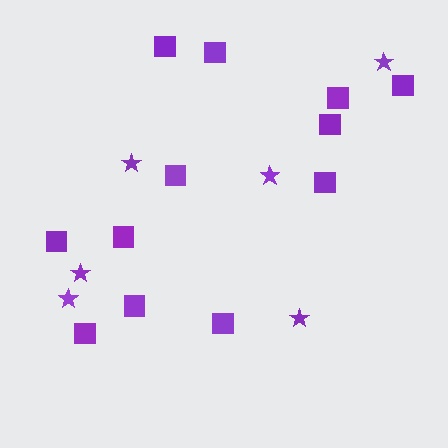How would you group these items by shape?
There are 2 groups: one group of squares (12) and one group of stars (6).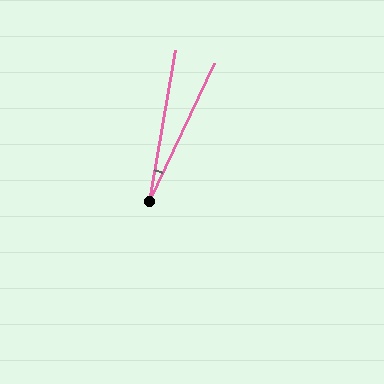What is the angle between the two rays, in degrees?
Approximately 16 degrees.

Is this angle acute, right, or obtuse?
It is acute.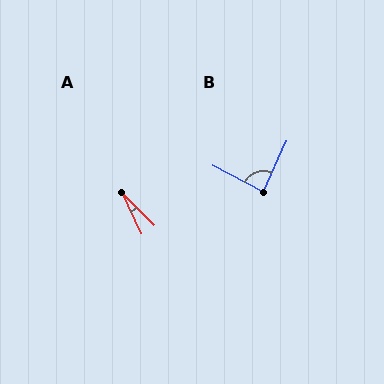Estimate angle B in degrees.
Approximately 87 degrees.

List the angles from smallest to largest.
A (21°), B (87°).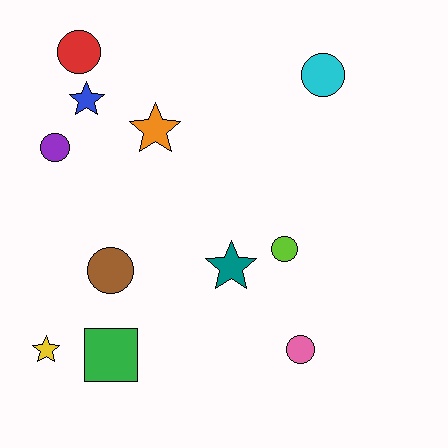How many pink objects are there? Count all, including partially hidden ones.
There is 1 pink object.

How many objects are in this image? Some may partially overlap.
There are 11 objects.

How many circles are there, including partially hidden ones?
There are 6 circles.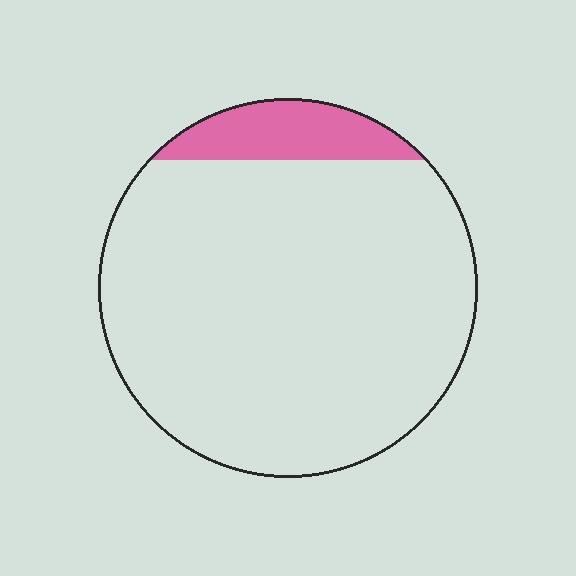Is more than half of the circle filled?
No.